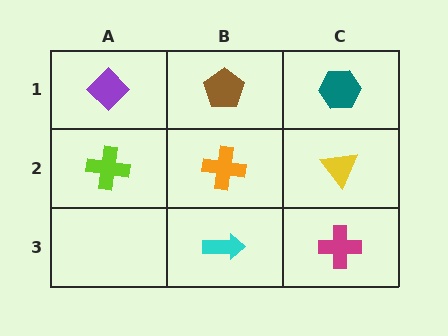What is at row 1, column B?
A brown pentagon.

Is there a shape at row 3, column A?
No, that cell is empty.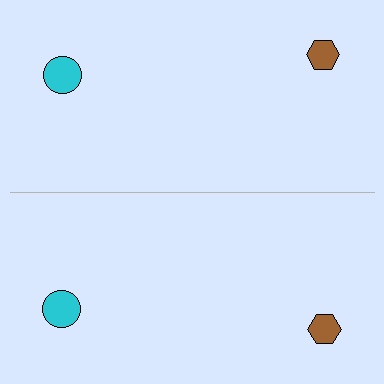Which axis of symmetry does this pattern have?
The pattern has a horizontal axis of symmetry running through the center of the image.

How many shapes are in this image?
There are 4 shapes in this image.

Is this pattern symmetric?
Yes, this pattern has bilateral (reflection) symmetry.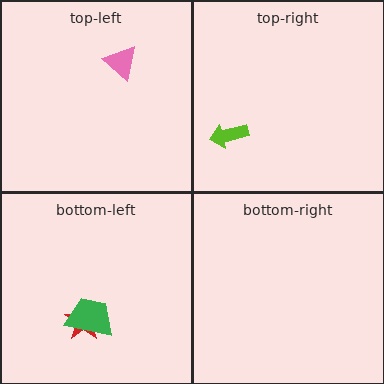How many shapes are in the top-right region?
1.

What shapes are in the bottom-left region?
The red star, the green trapezoid.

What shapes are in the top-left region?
The pink triangle.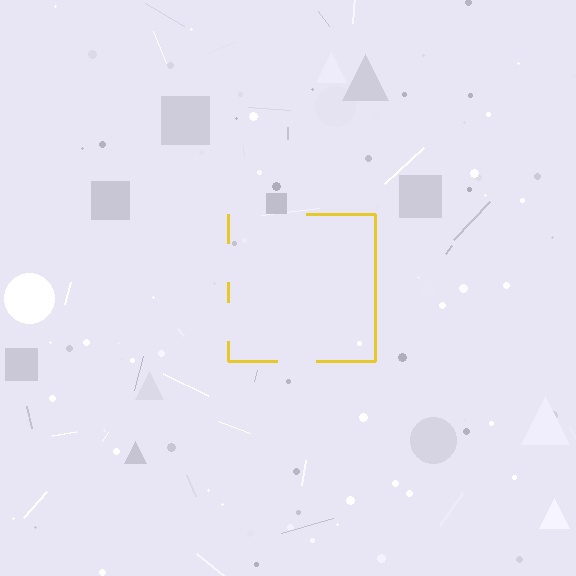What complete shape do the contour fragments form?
The contour fragments form a square.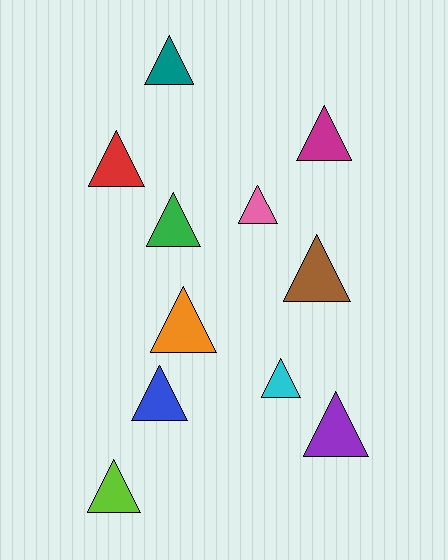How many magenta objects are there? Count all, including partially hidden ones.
There is 1 magenta object.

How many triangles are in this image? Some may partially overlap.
There are 11 triangles.